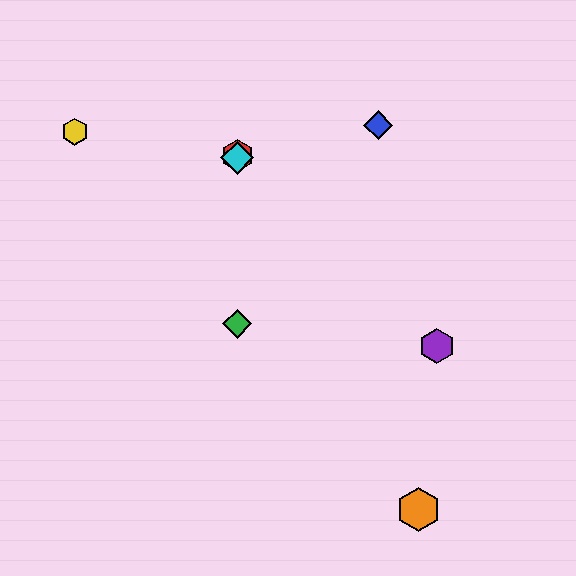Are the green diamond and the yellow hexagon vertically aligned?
No, the green diamond is at x≈237 and the yellow hexagon is at x≈75.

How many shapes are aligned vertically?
3 shapes (the red hexagon, the green diamond, the cyan diamond) are aligned vertically.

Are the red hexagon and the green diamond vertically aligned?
Yes, both are at x≈237.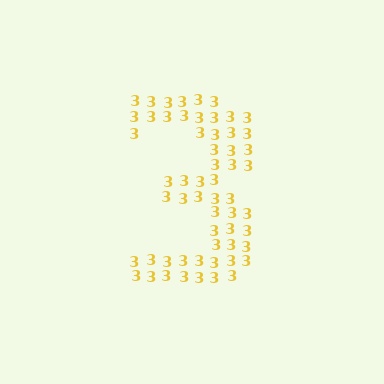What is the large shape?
The large shape is the digit 3.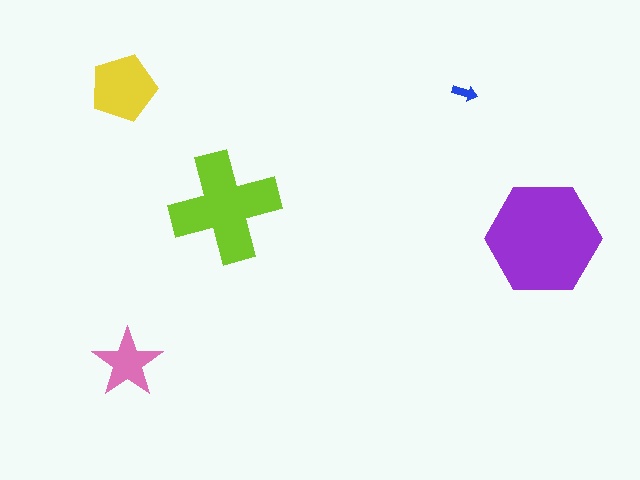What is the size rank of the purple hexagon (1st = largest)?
1st.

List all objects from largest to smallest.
The purple hexagon, the lime cross, the yellow pentagon, the pink star, the blue arrow.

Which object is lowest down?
The pink star is bottommost.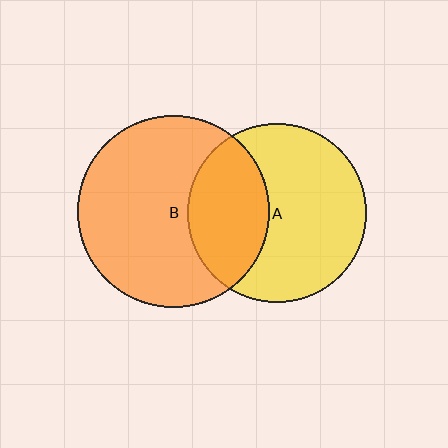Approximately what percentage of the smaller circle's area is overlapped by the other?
Approximately 35%.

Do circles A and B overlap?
Yes.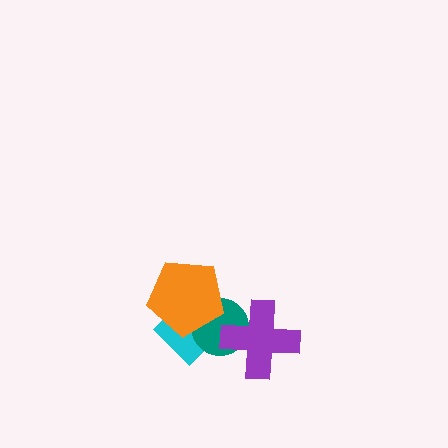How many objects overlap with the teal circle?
3 objects overlap with the teal circle.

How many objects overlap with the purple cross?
1 object overlaps with the purple cross.